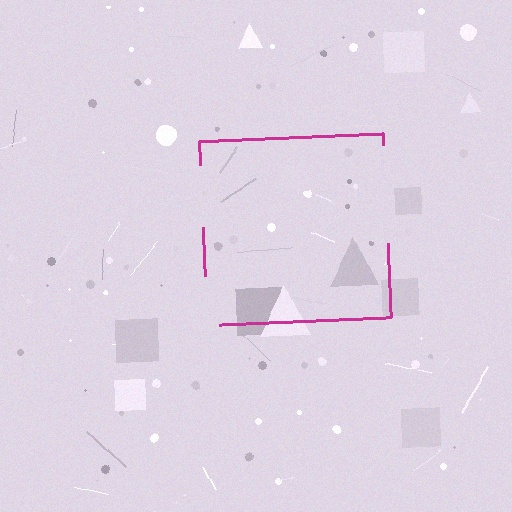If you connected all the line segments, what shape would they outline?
They would outline a square.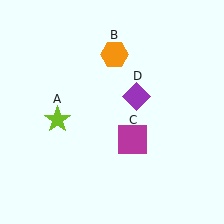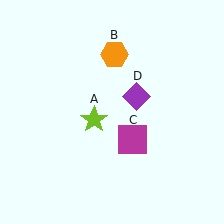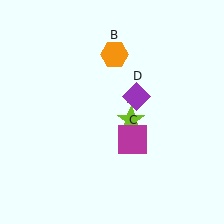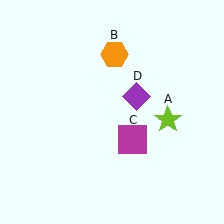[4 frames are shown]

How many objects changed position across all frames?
1 object changed position: lime star (object A).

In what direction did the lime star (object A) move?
The lime star (object A) moved right.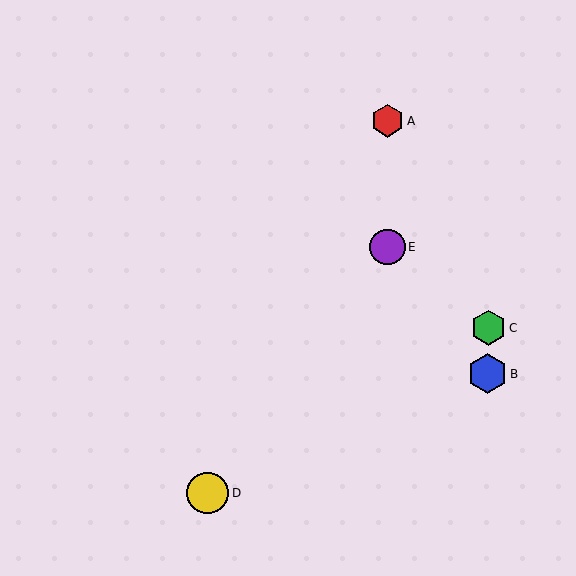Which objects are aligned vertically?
Objects A, E are aligned vertically.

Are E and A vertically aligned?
Yes, both are at x≈387.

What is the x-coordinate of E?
Object E is at x≈387.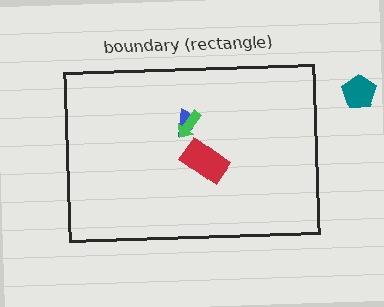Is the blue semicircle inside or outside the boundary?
Inside.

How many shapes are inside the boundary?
3 inside, 1 outside.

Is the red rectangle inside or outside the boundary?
Inside.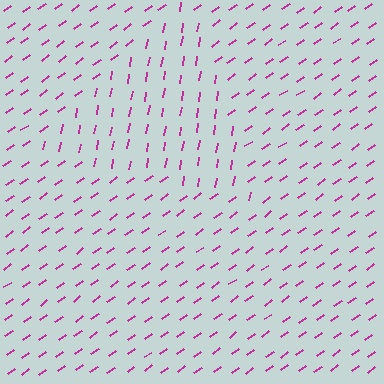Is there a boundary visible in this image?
Yes, there is a texture boundary formed by a change in line orientation.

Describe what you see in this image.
The image is filled with small magenta line segments. A triangle region in the image has lines oriented differently from the surrounding lines, creating a visible texture boundary.